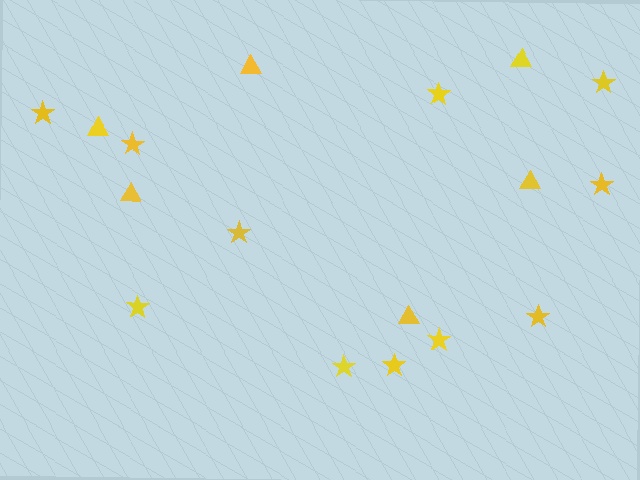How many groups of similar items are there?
There are 2 groups: one group of stars (11) and one group of triangles (6).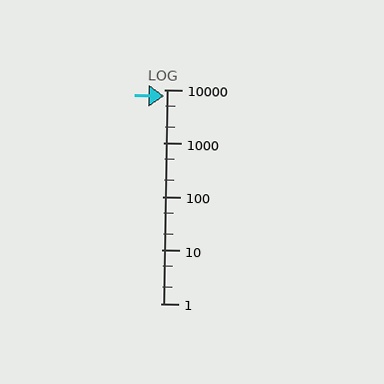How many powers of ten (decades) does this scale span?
The scale spans 4 decades, from 1 to 10000.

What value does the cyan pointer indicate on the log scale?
The pointer indicates approximately 7700.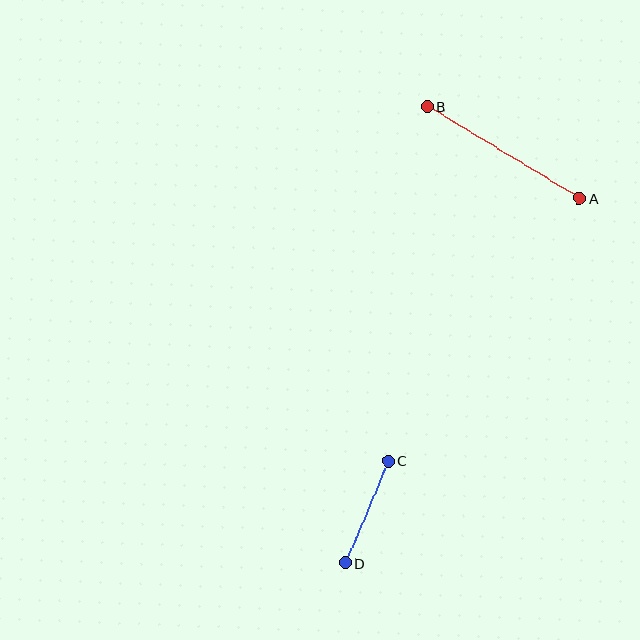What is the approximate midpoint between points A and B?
The midpoint is at approximately (503, 152) pixels.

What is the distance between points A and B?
The distance is approximately 178 pixels.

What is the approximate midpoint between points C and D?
The midpoint is at approximately (366, 512) pixels.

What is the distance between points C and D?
The distance is approximately 110 pixels.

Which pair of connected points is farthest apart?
Points A and B are farthest apart.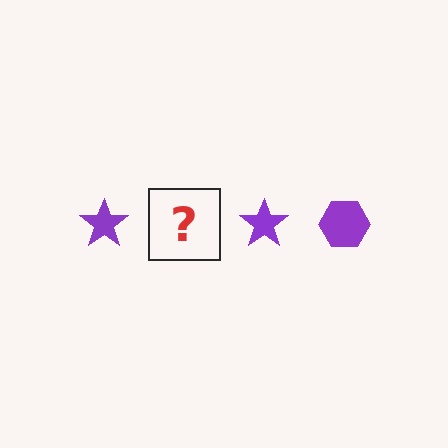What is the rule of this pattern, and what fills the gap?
The rule is that the pattern cycles through star, hexagon shapes in purple. The gap should be filled with a purple hexagon.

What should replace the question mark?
The question mark should be replaced with a purple hexagon.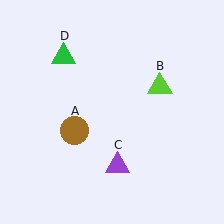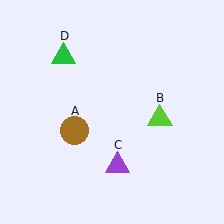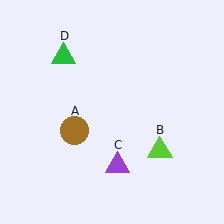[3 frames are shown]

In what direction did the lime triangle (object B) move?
The lime triangle (object B) moved down.